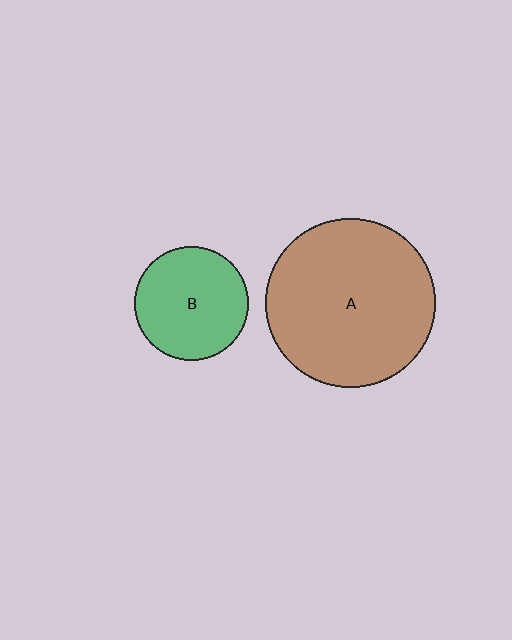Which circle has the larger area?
Circle A (brown).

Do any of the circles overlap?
No, none of the circles overlap.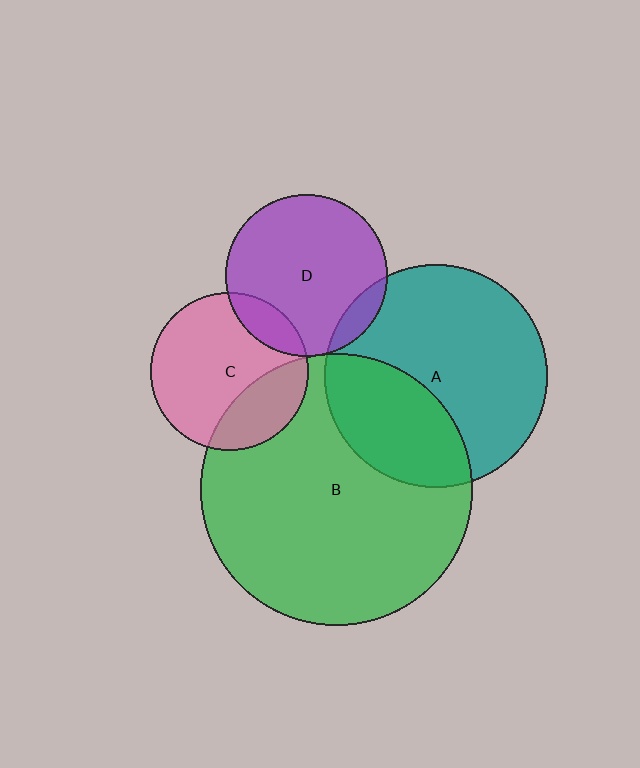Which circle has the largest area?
Circle B (green).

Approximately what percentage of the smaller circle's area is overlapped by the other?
Approximately 15%.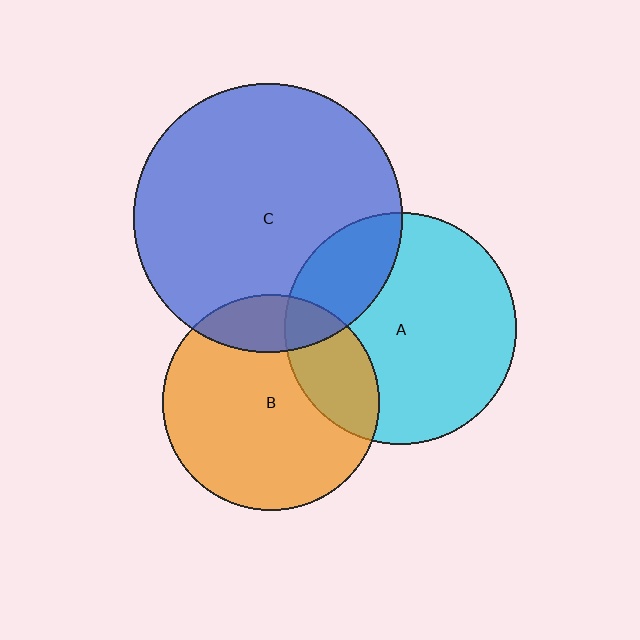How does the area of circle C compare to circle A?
Approximately 1.3 times.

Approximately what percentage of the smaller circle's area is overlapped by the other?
Approximately 25%.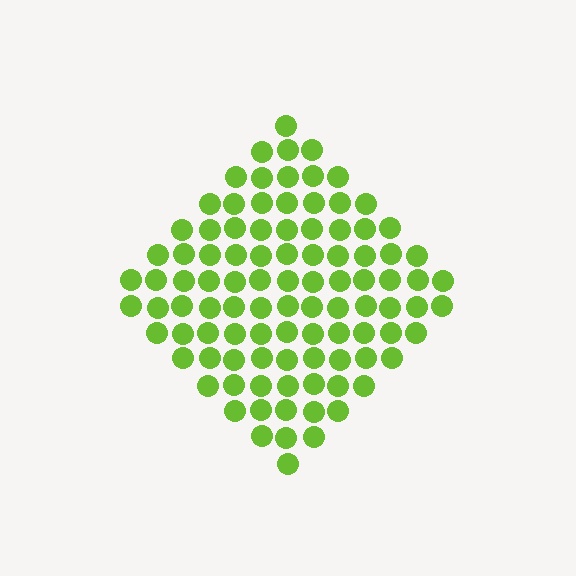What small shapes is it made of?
It is made of small circles.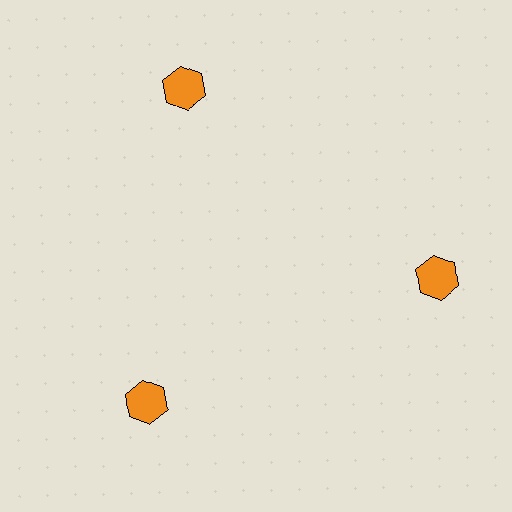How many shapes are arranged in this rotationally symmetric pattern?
There are 3 shapes, arranged in 3 groups of 1.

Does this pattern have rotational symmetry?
Yes, this pattern has 3-fold rotational symmetry. It looks the same after rotating 120 degrees around the center.